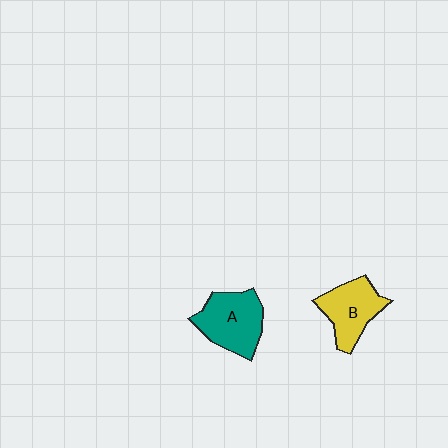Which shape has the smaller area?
Shape B (yellow).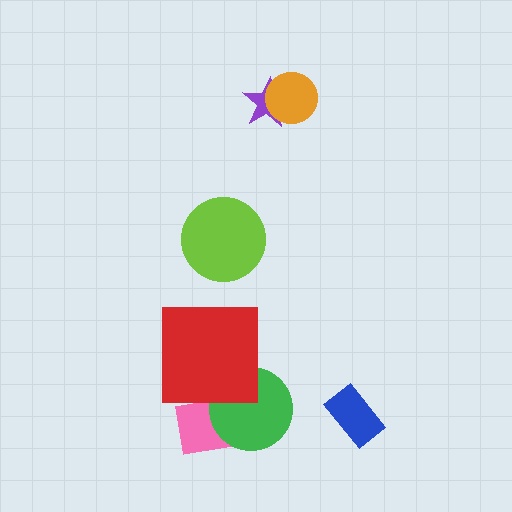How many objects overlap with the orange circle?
1 object overlaps with the orange circle.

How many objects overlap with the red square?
2 objects overlap with the red square.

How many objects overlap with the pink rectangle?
2 objects overlap with the pink rectangle.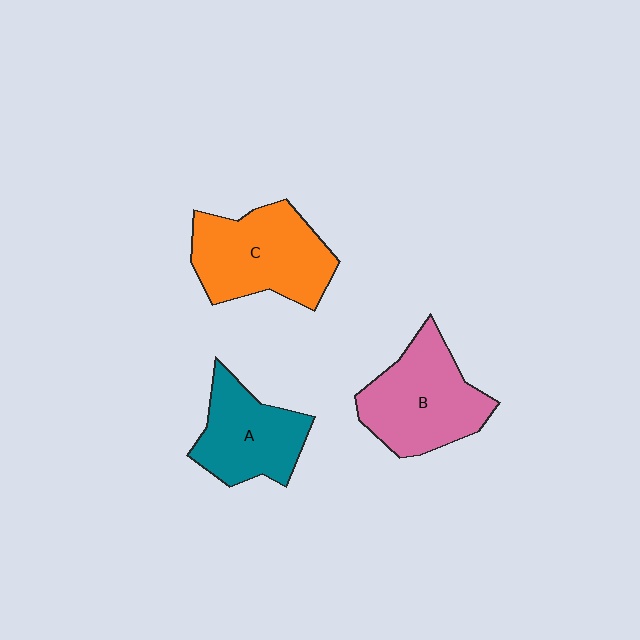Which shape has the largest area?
Shape C (orange).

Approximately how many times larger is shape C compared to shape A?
Approximately 1.3 times.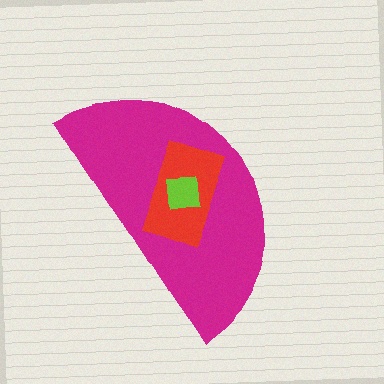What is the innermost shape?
The lime square.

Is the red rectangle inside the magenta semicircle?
Yes.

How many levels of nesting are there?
3.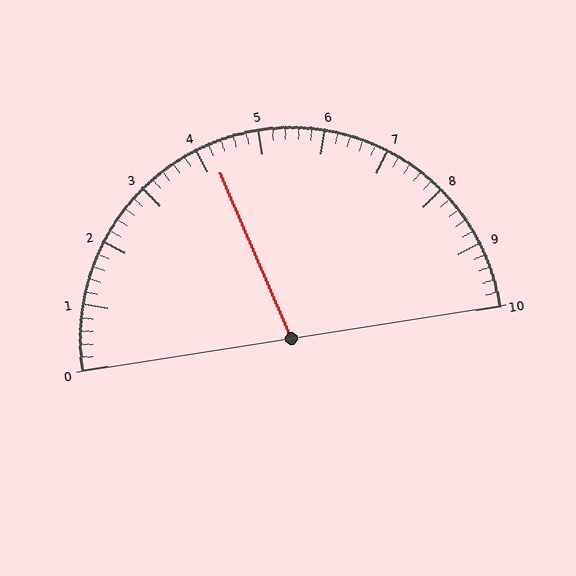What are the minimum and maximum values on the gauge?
The gauge ranges from 0 to 10.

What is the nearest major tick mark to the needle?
The nearest major tick mark is 4.